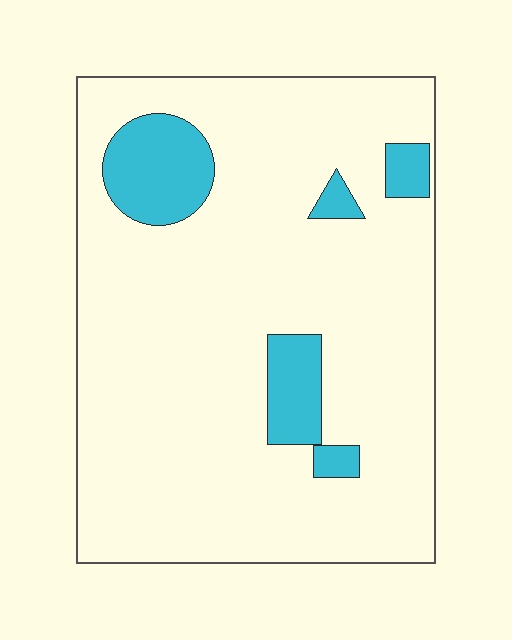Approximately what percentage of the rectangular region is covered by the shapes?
Approximately 10%.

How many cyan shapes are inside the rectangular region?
5.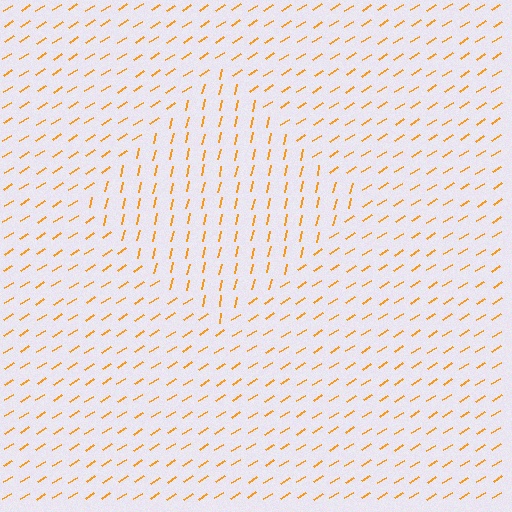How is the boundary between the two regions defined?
The boundary is defined purely by a change in line orientation (approximately 45 degrees difference). All lines are the same color and thickness.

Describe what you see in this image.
The image is filled with small orange line segments. A diamond region in the image has lines oriented differently from the surrounding lines, creating a visible texture boundary.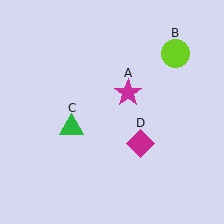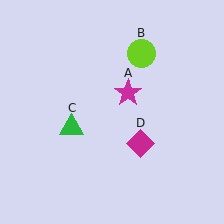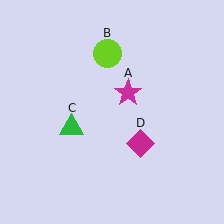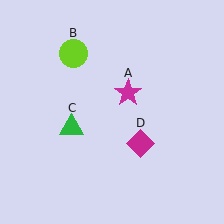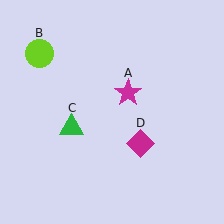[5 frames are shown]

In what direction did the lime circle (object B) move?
The lime circle (object B) moved left.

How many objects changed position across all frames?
1 object changed position: lime circle (object B).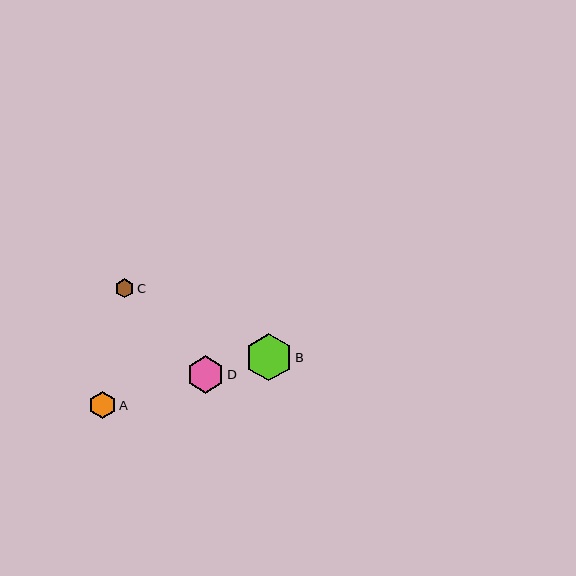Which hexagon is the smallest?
Hexagon C is the smallest with a size of approximately 19 pixels.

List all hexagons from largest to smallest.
From largest to smallest: B, D, A, C.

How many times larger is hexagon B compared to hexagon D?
Hexagon B is approximately 1.3 times the size of hexagon D.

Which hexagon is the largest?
Hexagon B is the largest with a size of approximately 47 pixels.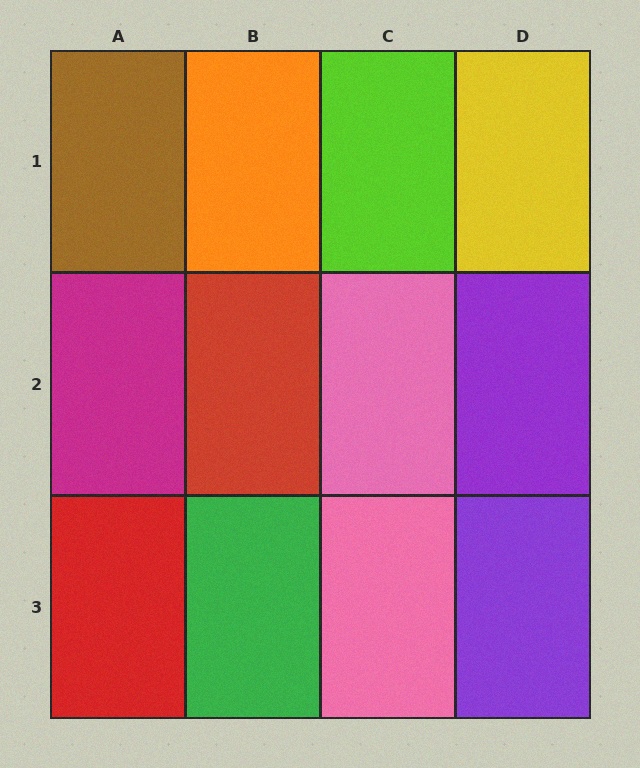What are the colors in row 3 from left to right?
Red, green, pink, purple.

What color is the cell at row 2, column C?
Pink.